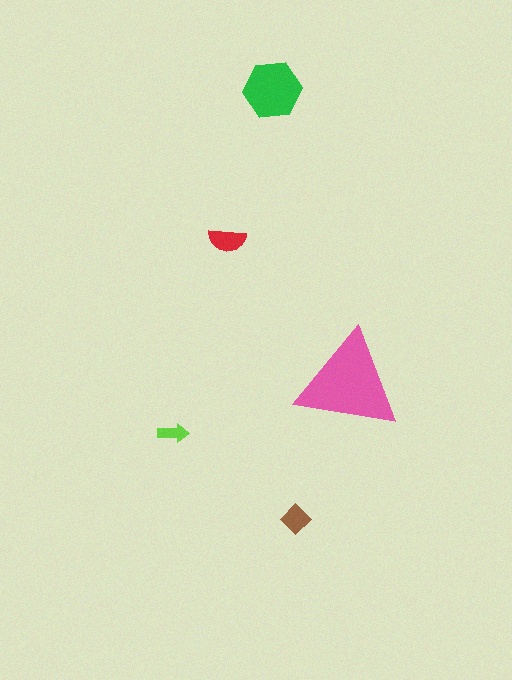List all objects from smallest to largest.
The lime arrow, the brown diamond, the red semicircle, the green hexagon, the pink triangle.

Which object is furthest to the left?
The lime arrow is leftmost.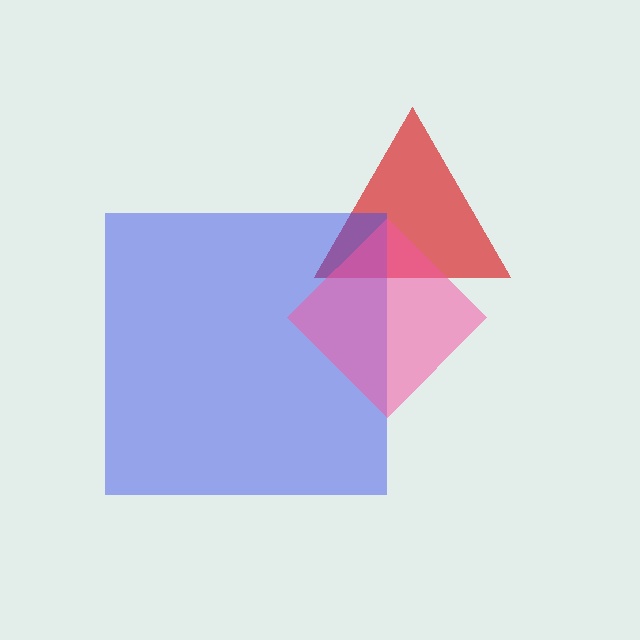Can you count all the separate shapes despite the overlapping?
Yes, there are 3 separate shapes.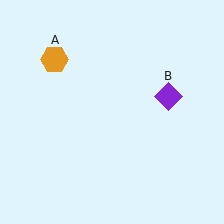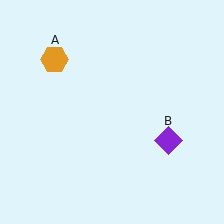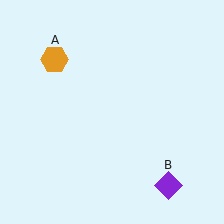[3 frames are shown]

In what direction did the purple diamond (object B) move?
The purple diamond (object B) moved down.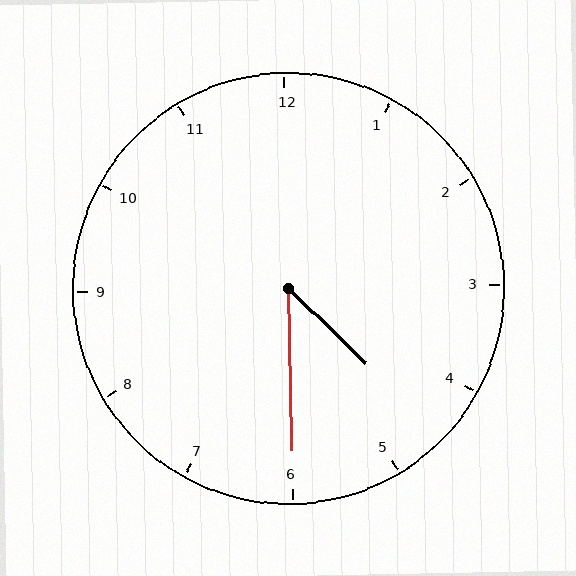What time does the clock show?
4:30.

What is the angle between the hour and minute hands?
Approximately 45 degrees.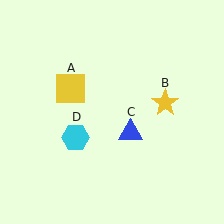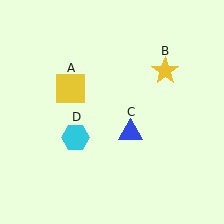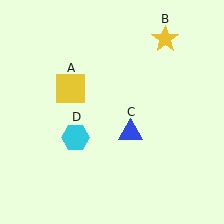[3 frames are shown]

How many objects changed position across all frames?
1 object changed position: yellow star (object B).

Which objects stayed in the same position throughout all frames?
Yellow square (object A) and blue triangle (object C) and cyan hexagon (object D) remained stationary.